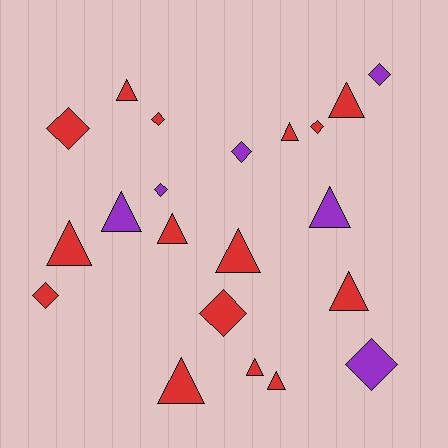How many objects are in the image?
There are 21 objects.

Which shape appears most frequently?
Triangle, with 12 objects.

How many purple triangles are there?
There are 2 purple triangles.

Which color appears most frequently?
Red, with 15 objects.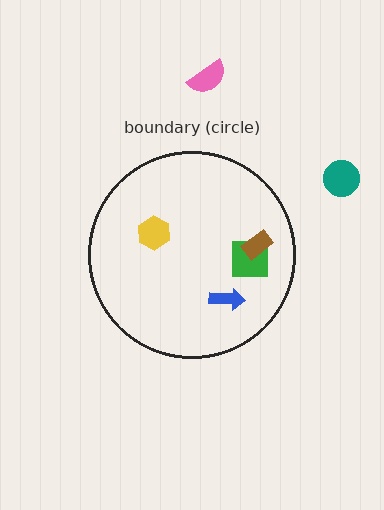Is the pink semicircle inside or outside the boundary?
Outside.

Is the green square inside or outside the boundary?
Inside.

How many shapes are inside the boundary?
4 inside, 2 outside.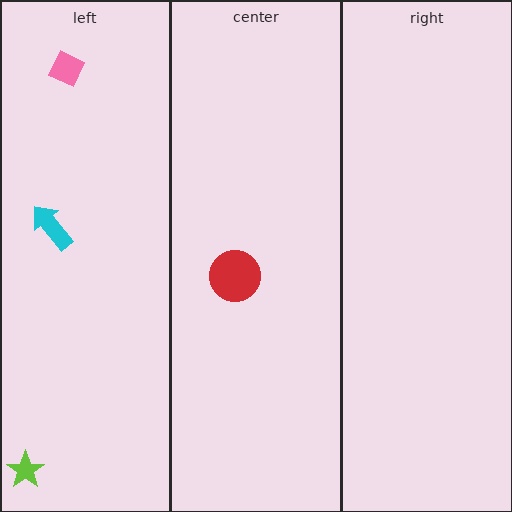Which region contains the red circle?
The center region.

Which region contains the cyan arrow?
The left region.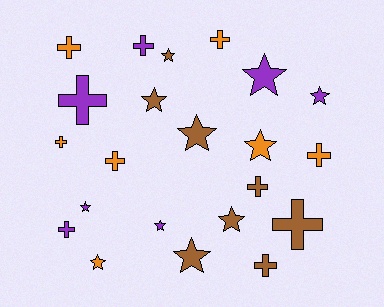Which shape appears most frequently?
Cross, with 11 objects.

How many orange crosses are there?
There are 5 orange crosses.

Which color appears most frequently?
Brown, with 8 objects.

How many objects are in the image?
There are 22 objects.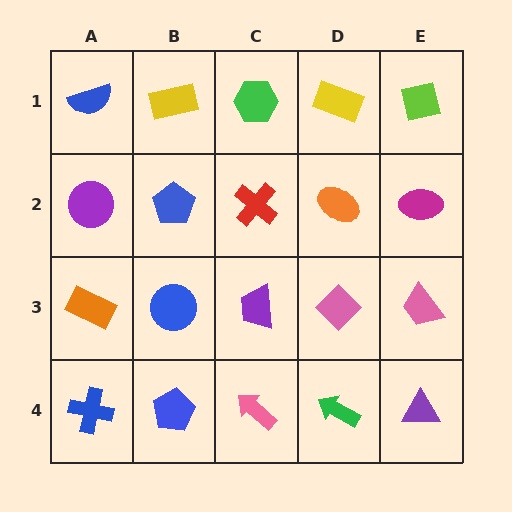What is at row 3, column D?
A pink diamond.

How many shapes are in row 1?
5 shapes.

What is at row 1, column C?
A green hexagon.